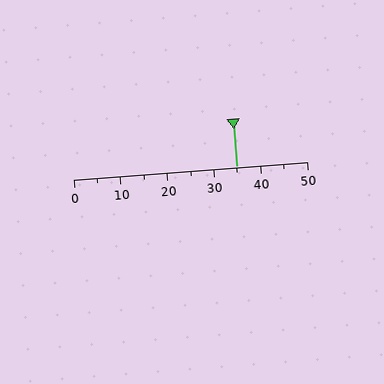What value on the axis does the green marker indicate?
The marker indicates approximately 35.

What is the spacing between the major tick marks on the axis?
The major ticks are spaced 10 apart.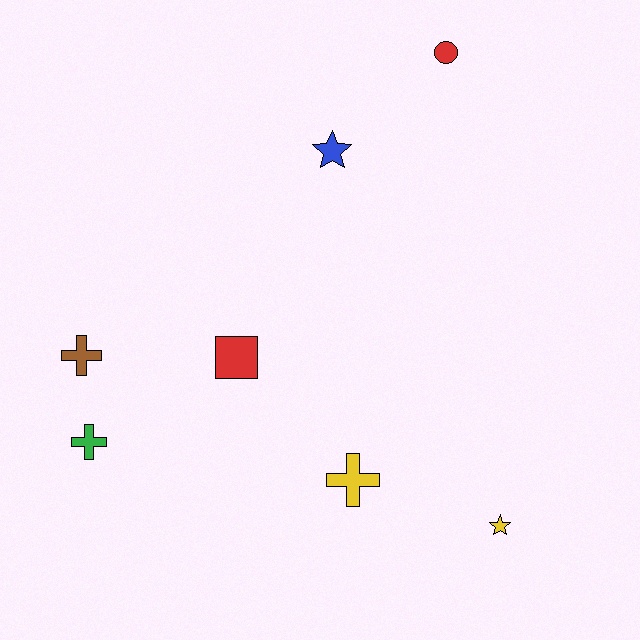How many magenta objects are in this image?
There are no magenta objects.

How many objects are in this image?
There are 7 objects.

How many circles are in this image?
There is 1 circle.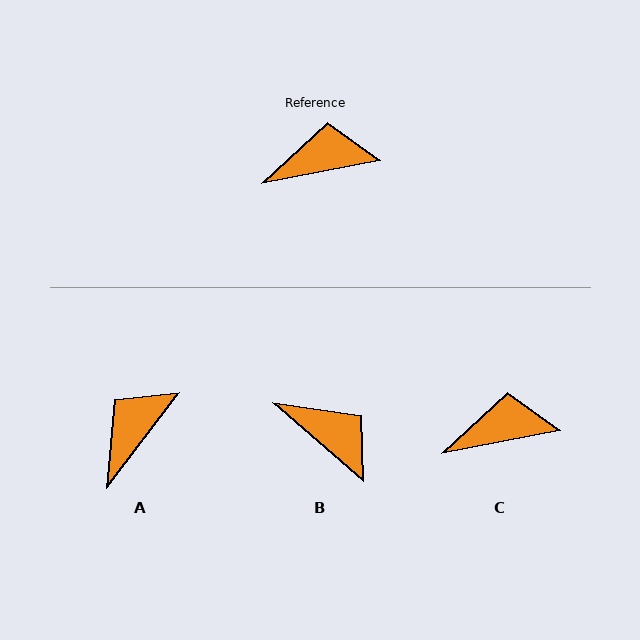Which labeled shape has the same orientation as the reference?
C.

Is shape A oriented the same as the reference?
No, it is off by about 42 degrees.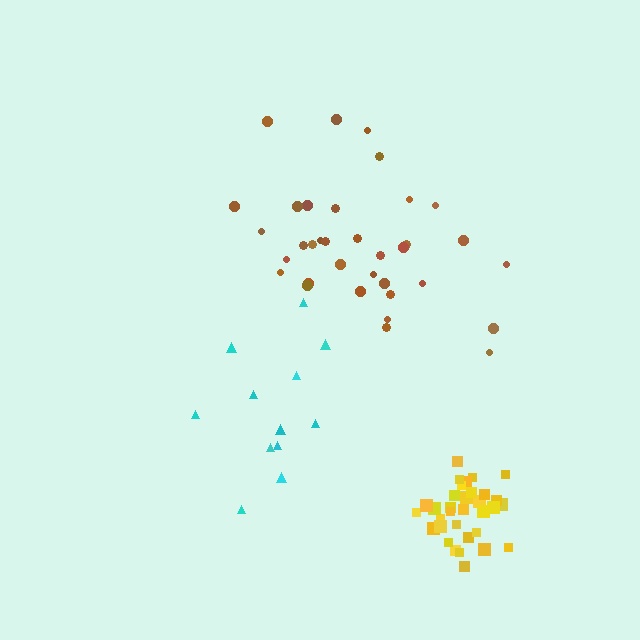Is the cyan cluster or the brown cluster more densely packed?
Brown.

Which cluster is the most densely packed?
Yellow.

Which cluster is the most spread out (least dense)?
Cyan.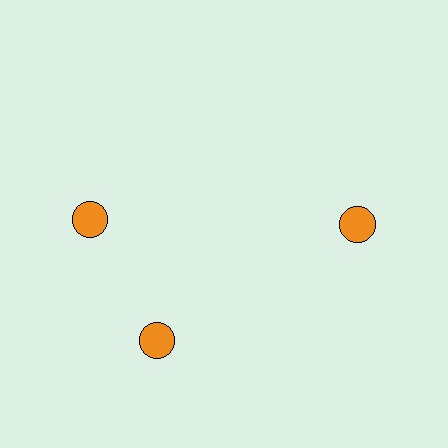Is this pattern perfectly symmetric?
No. The 3 orange circles are arranged in a ring, but one element near the 11 o'clock position is rotated out of alignment along the ring, breaking the 3-fold rotational symmetry.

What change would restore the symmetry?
The symmetry would be restored by rotating it back into even spacing with its neighbors so that all 3 circles sit at equal angles and equal distance from the center.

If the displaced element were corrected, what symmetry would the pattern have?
It would have 3-fold rotational symmetry — the pattern would map onto itself every 120 degrees.